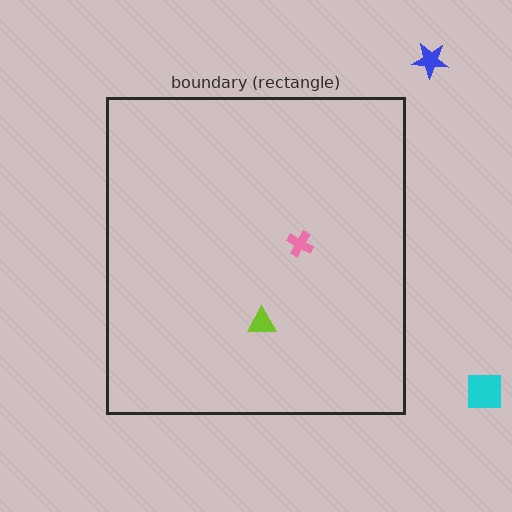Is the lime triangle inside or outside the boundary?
Inside.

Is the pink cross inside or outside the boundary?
Inside.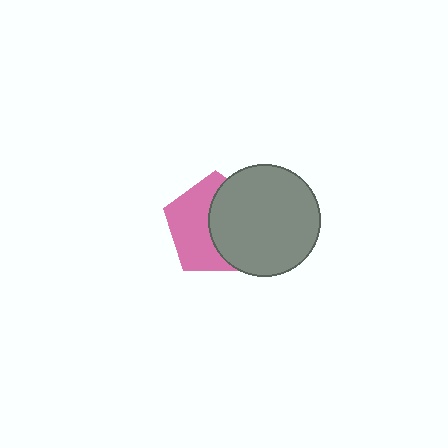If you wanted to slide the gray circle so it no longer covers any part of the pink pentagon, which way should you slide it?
Slide it right — that is the most direct way to separate the two shapes.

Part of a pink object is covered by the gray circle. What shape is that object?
It is a pentagon.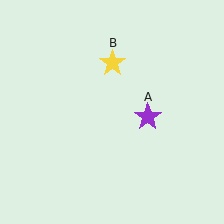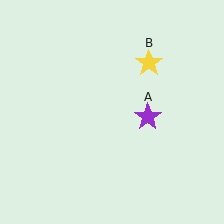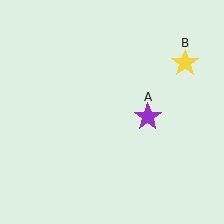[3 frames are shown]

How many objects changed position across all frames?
1 object changed position: yellow star (object B).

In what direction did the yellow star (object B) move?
The yellow star (object B) moved right.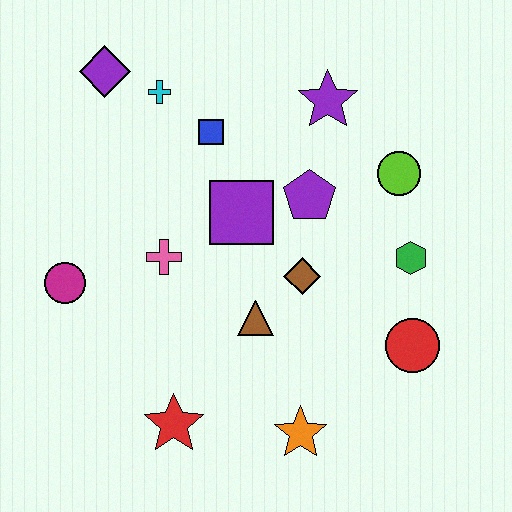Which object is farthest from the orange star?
The purple diamond is farthest from the orange star.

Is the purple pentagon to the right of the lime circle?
No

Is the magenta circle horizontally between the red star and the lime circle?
No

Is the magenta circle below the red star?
No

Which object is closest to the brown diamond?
The brown triangle is closest to the brown diamond.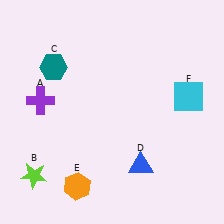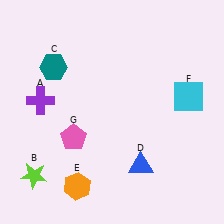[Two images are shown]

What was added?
A pink pentagon (G) was added in Image 2.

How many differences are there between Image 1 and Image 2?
There is 1 difference between the two images.